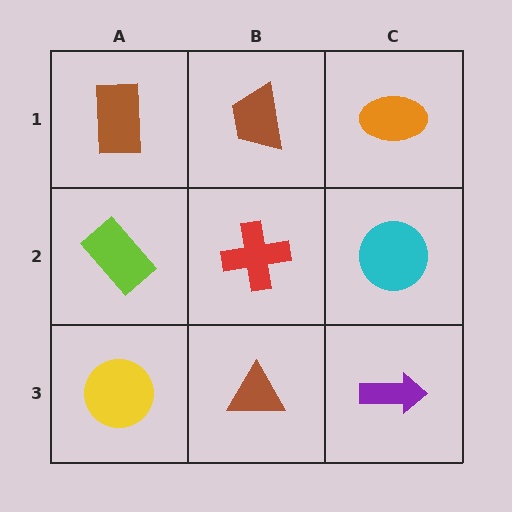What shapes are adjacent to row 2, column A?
A brown rectangle (row 1, column A), a yellow circle (row 3, column A), a red cross (row 2, column B).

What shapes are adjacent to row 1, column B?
A red cross (row 2, column B), a brown rectangle (row 1, column A), an orange ellipse (row 1, column C).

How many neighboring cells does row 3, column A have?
2.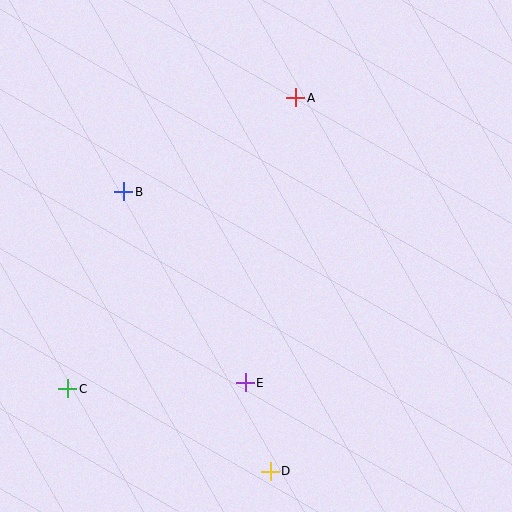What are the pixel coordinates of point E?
Point E is at (245, 383).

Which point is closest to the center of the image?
Point E at (245, 383) is closest to the center.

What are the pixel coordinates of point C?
Point C is at (68, 389).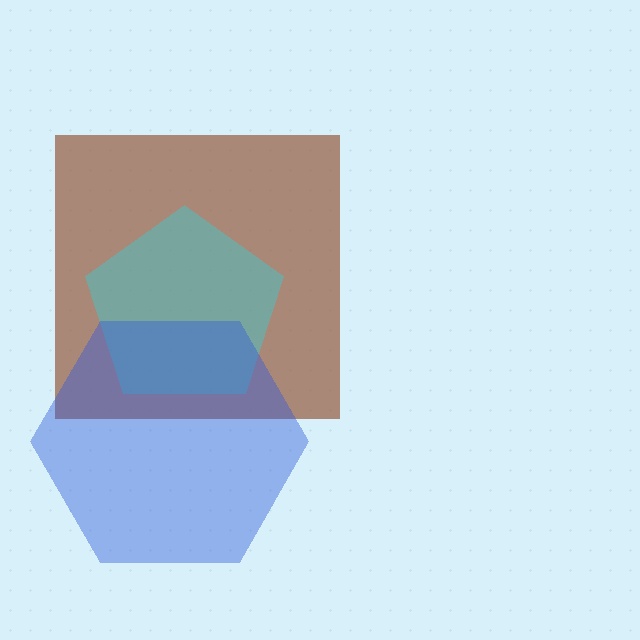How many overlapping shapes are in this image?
There are 3 overlapping shapes in the image.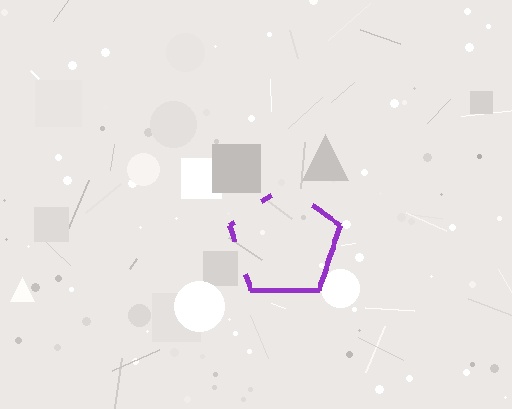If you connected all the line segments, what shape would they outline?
They would outline a pentagon.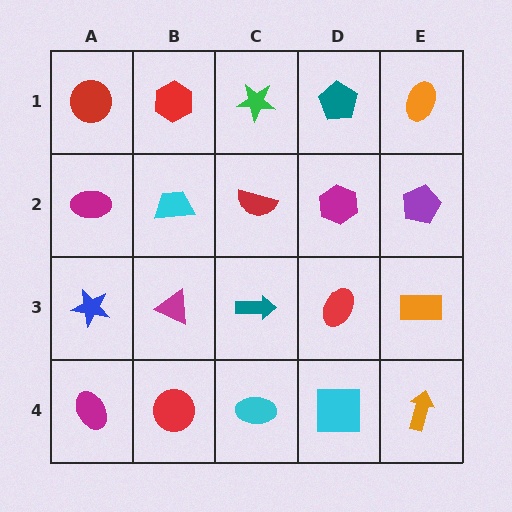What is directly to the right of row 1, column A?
A red hexagon.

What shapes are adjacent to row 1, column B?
A cyan trapezoid (row 2, column B), a red circle (row 1, column A), a green star (row 1, column C).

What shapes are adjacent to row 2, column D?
A teal pentagon (row 1, column D), a red ellipse (row 3, column D), a red semicircle (row 2, column C), a purple pentagon (row 2, column E).